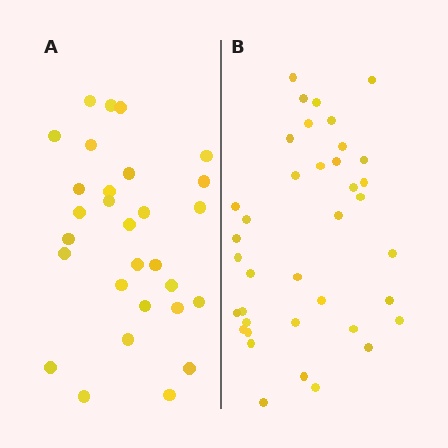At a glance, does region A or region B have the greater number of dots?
Region B (the right region) has more dots.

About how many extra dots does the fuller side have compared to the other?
Region B has roughly 8 or so more dots than region A.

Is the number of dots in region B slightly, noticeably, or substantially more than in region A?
Region B has noticeably more, but not dramatically so. The ratio is roughly 1.3 to 1.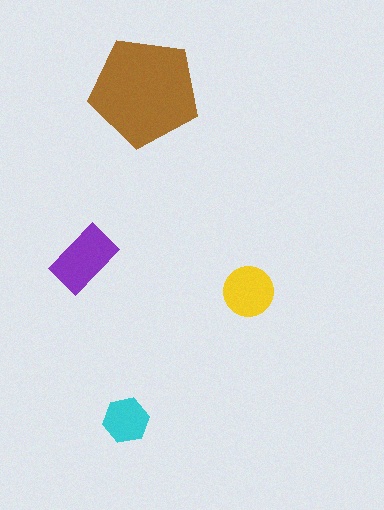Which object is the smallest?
The cyan hexagon.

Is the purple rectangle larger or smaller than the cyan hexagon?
Larger.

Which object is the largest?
The brown pentagon.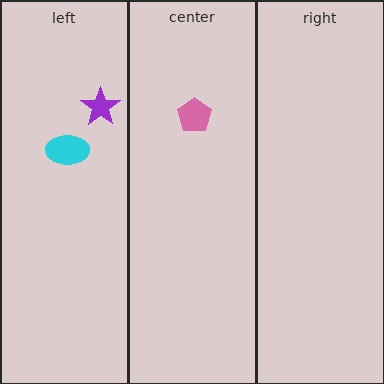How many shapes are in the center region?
1.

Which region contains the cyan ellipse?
The left region.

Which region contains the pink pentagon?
The center region.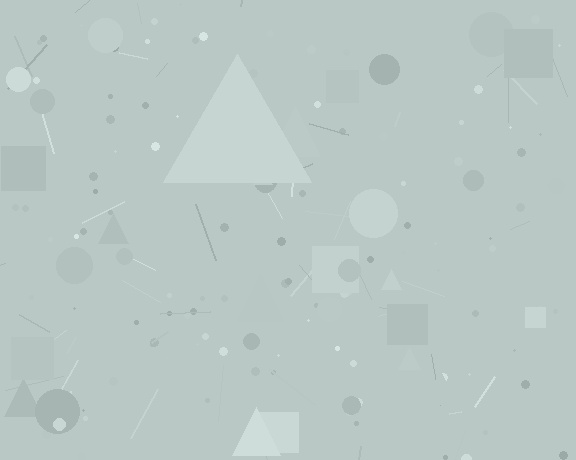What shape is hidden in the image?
A triangle is hidden in the image.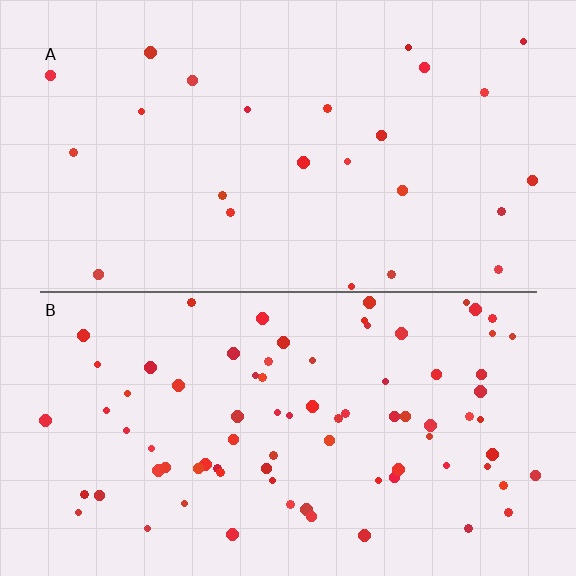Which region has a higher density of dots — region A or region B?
B (the bottom).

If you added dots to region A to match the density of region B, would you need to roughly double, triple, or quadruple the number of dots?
Approximately triple.